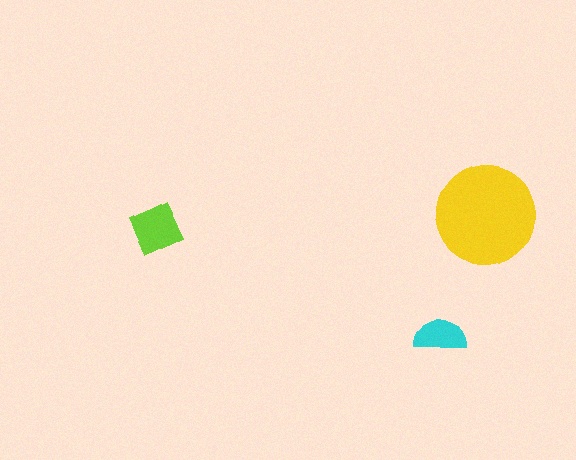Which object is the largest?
The yellow circle.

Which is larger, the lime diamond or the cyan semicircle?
The lime diamond.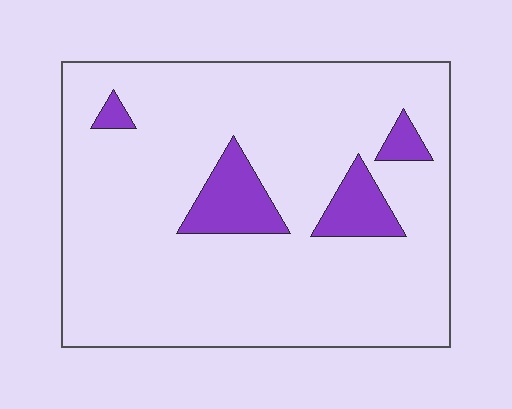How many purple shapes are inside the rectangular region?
4.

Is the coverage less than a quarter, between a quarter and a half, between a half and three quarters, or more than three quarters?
Less than a quarter.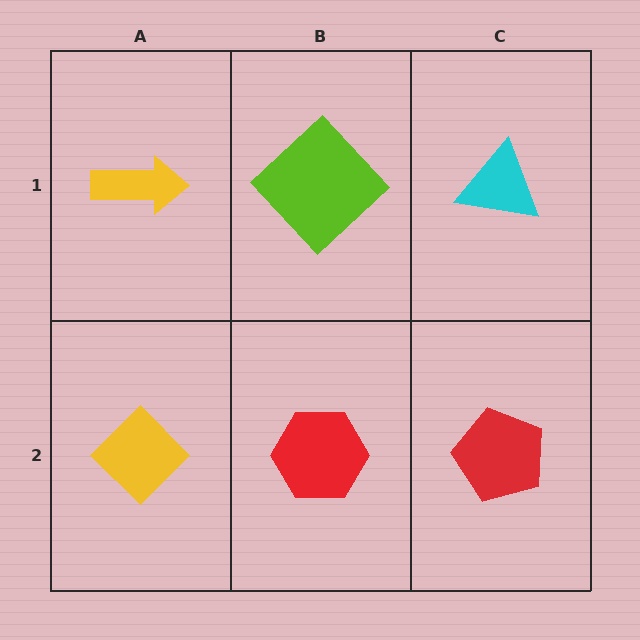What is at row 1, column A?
A yellow arrow.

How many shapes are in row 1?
3 shapes.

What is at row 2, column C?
A red pentagon.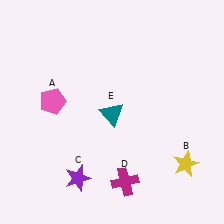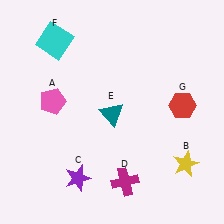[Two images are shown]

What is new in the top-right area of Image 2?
A red hexagon (G) was added in the top-right area of Image 2.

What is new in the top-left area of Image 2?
A cyan square (F) was added in the top-left area of Image 2.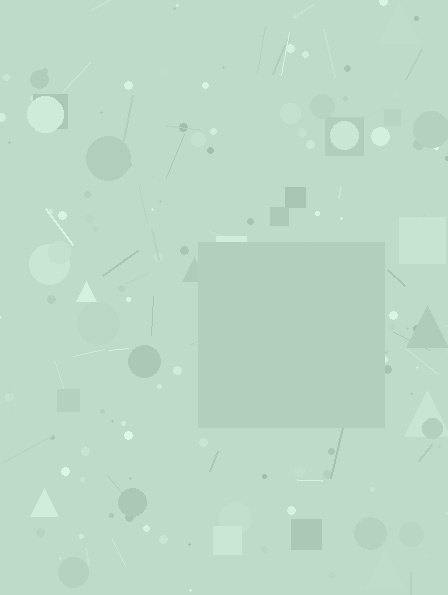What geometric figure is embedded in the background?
A square is embedded in the background.